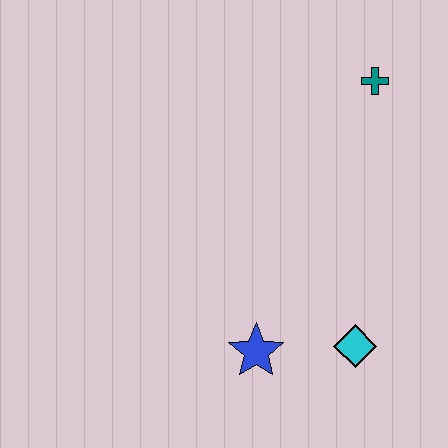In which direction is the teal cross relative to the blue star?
The teal cross is above the blue star.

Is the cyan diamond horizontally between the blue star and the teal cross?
Yes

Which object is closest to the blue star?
The cyan diamond is closest to the blue star.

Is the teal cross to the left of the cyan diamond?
No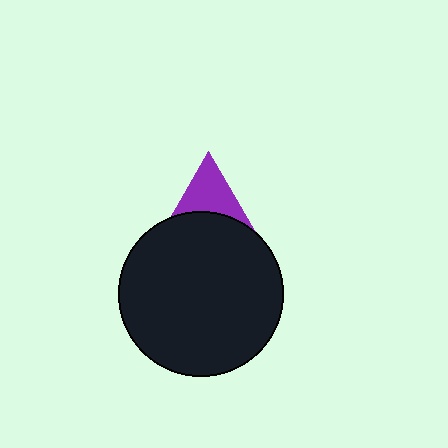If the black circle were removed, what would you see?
You would see the complete purple triangle.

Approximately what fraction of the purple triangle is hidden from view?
Roughly 66% of the purple triangle is hidden behind the black circle.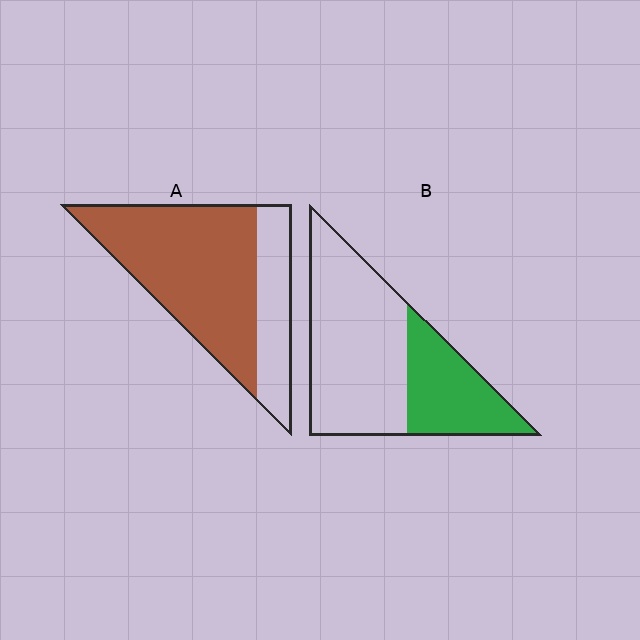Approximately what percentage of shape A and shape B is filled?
A is approximately 70% and B is approximately 35%.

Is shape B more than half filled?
No.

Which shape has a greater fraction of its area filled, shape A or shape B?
Shape A.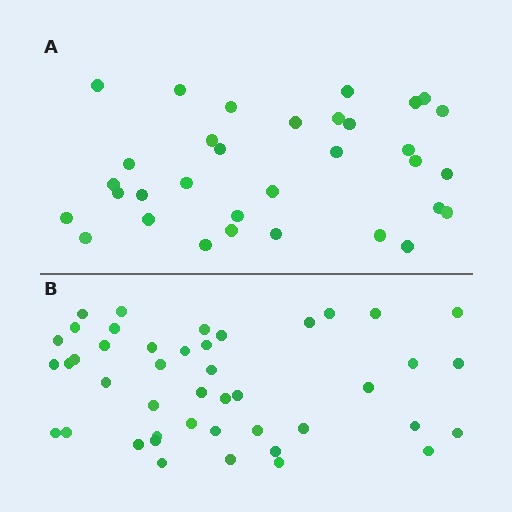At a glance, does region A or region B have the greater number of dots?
Region B (the bottom region) has more dots.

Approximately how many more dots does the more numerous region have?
Region B has roughly 12 or so more dots than region A.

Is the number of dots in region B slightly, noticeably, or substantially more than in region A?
Region B has noticeably more, but not dramatically so. The ratio is roughly 1.3 to 1.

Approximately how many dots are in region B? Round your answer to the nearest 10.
About 40 dots. (The exact count is 44, which rounds to 40.)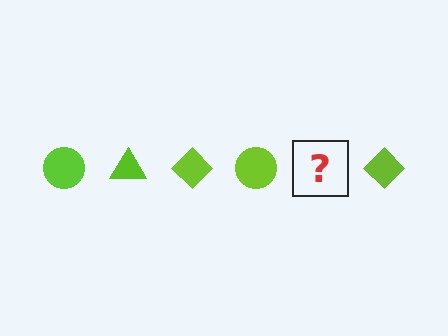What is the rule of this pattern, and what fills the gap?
The rule is that the pattern cycles through circle, triangle, diamond shapes in lime. The gap should be filled with a lime triangle.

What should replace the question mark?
The question mark should be replaced with a lime triangle.